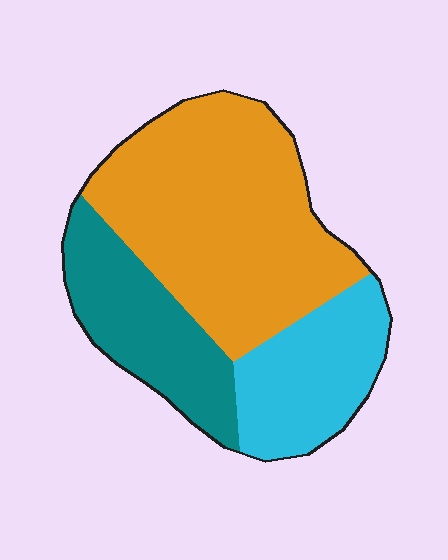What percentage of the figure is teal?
Teal covers 24% of the figure.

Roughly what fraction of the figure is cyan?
Cyan takes up about one quarter (1/4) of the figure.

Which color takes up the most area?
Orange, at roughly 55%.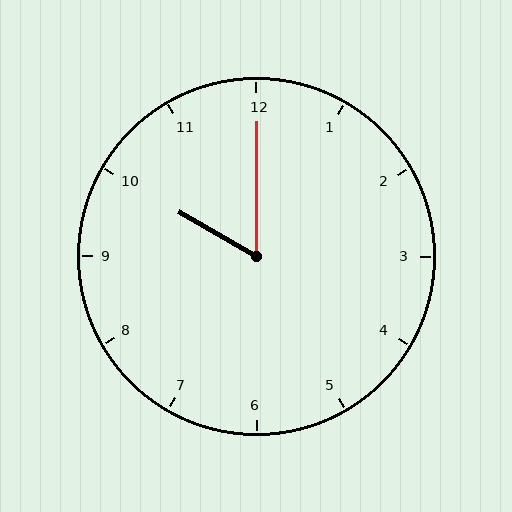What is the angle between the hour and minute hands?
Approximately 60 degrees.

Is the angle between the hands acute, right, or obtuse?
It is acute.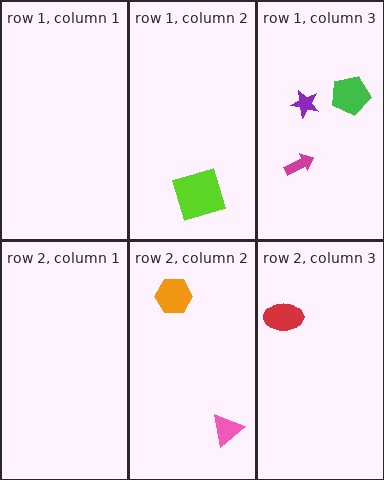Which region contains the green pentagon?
The row 1, column 3 region.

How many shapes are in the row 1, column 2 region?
1.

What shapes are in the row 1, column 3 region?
The purple star, the green pentagon, the magenta arrow.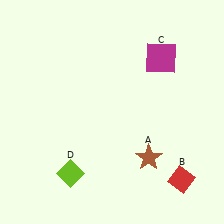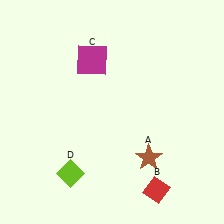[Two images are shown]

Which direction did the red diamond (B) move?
The red diamond (B) moved left.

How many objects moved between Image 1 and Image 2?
2 objects moved between the two images.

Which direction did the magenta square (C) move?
The magenta square (C) moved left.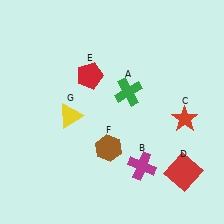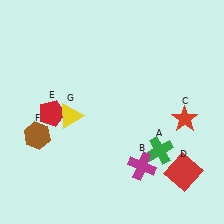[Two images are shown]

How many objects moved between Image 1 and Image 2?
3 objects moved between the two images.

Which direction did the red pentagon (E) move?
The red pentagon (E) moved left.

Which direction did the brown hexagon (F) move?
The brown hexagon (F) moved left.